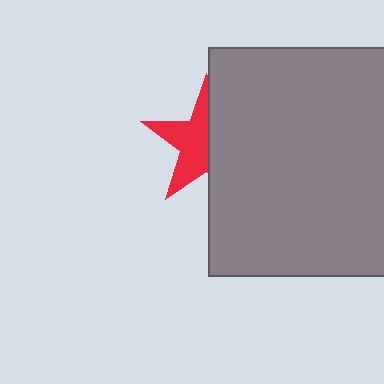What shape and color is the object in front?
The object in front is a gray rectangle.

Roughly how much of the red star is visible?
About half of it is visible (roughly 51%).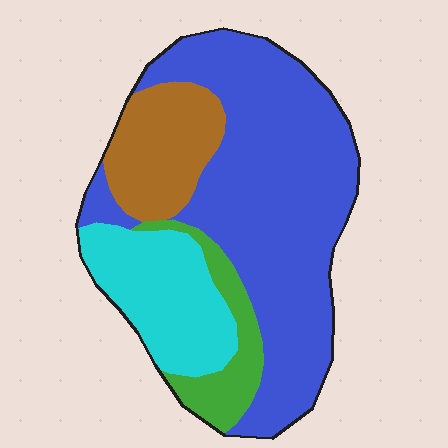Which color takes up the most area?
Blue, at roughly 55%.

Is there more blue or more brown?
Blue.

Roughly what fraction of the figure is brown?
Brown covers 15% of the figure.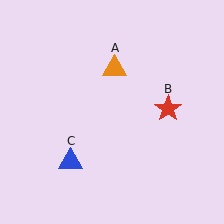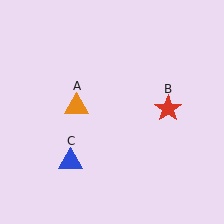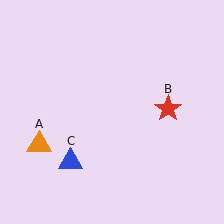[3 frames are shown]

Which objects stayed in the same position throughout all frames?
Red star (object B) and blue triangle (object C) remained stationary.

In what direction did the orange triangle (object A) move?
The orange triangle (object A) moved down and to the left.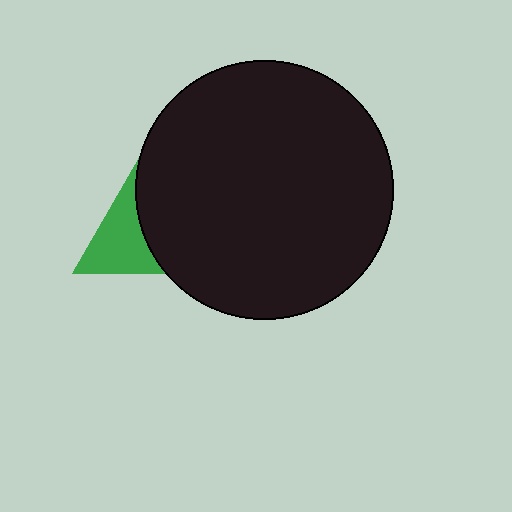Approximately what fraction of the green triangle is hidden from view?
Roughly 46% of the green triangle is hidden behind the black circle.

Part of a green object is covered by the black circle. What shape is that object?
It is a triangle.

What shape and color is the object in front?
The object in front is a black circle.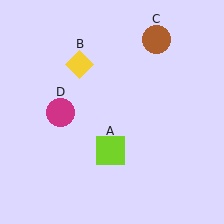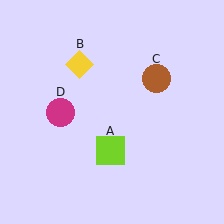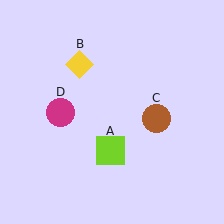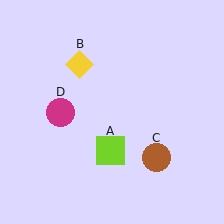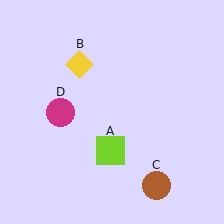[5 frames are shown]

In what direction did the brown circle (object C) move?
The brown circle (object C) moved down.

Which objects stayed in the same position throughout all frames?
Lime square (object A) and yellow diamond (object B) and magenta circle (object D) remained stationary.